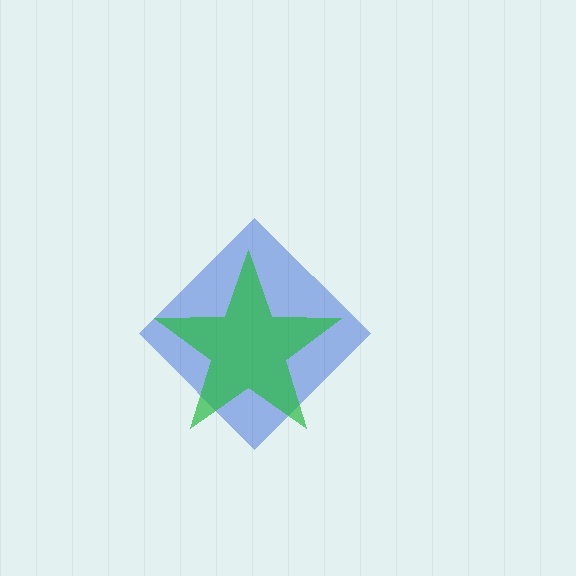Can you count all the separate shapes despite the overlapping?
Yes, there are 2 separate shapes.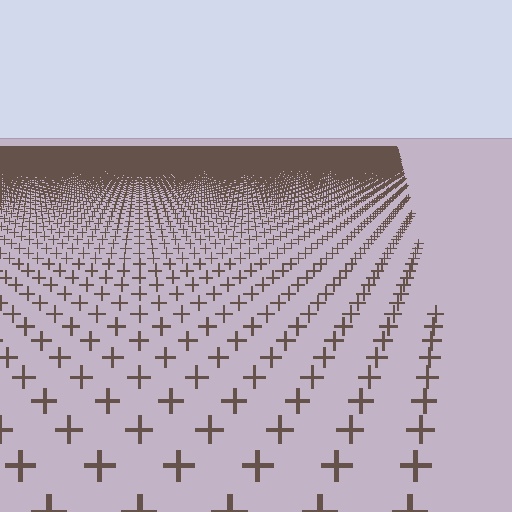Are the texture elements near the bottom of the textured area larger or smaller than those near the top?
Larger. Near the bottom, elements are closer to the viewer and appear at a bigger on-screen size.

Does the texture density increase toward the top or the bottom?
Density increases toward the top.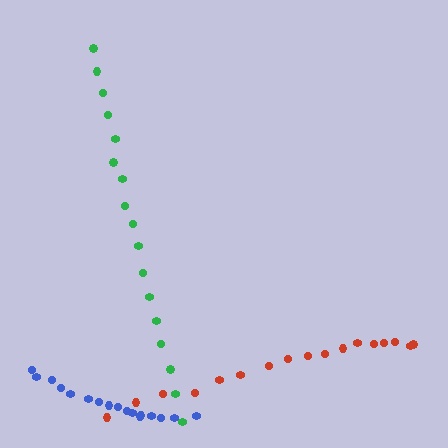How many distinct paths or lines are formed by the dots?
There are 3 distinct paths.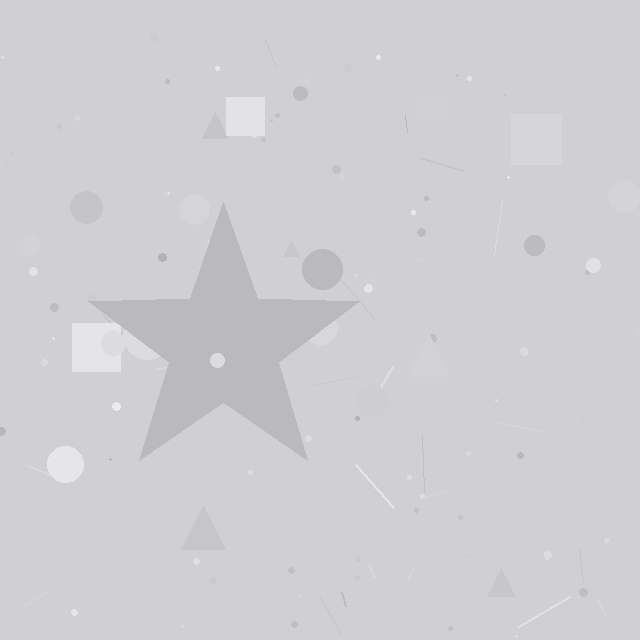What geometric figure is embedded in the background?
A star is embedded in the background.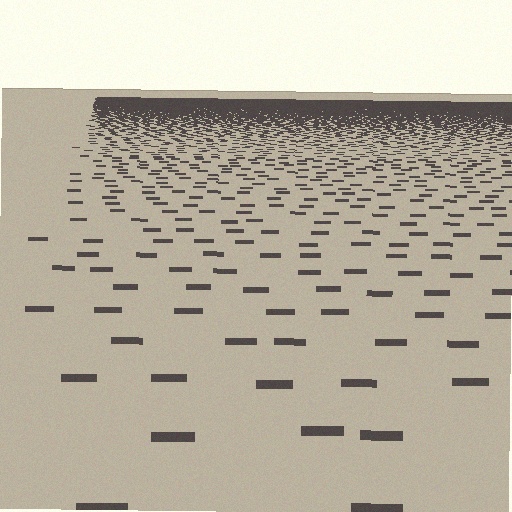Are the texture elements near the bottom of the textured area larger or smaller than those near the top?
Larger. Near the bottom, elements are closer to the viewer and appear at a bigger on-screen size.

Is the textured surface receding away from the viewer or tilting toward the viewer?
The surface is receding away from the viewer. Texture elements get smaller and denser toward the top.